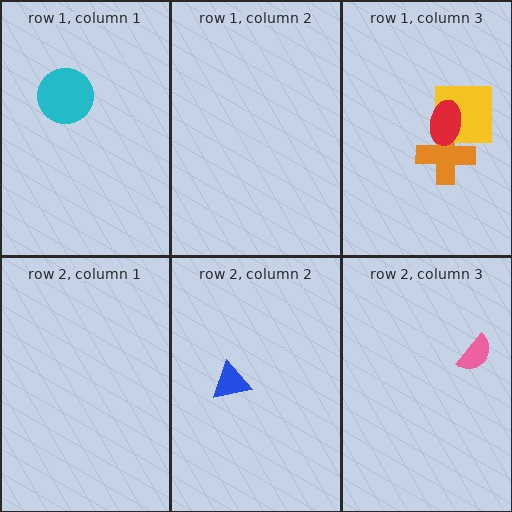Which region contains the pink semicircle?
The row 2, column 3 region.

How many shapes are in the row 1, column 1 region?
1.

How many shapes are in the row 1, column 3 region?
3.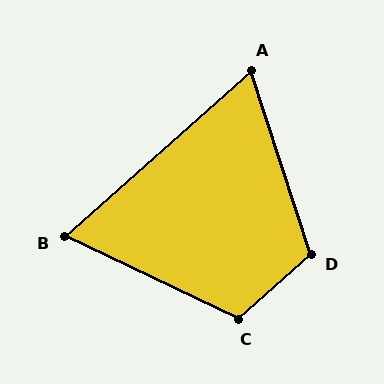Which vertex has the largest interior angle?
C, at approximately 113 degrees.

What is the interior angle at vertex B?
Approximately 67 degrees (acute).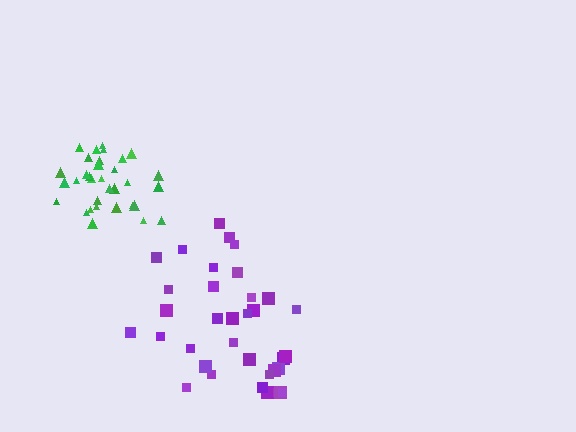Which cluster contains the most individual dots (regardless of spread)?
Purple (35).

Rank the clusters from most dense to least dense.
green, purple.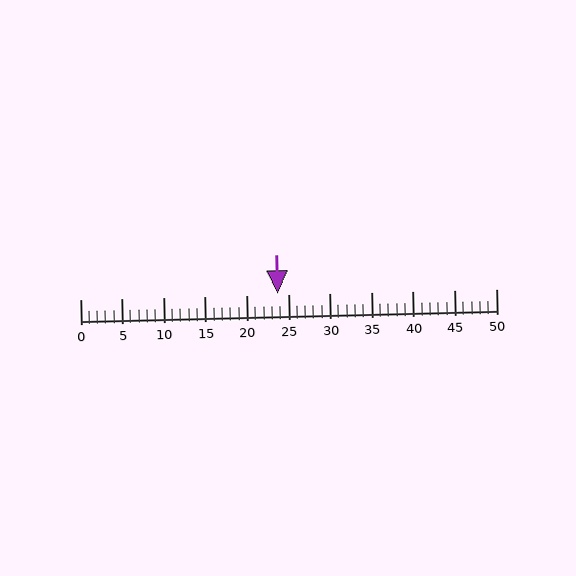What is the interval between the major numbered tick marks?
The major tick marks are spaced 5 units apart.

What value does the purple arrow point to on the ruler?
The purple arrow points to approximately 24.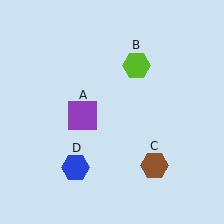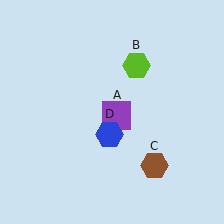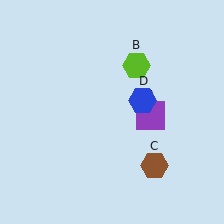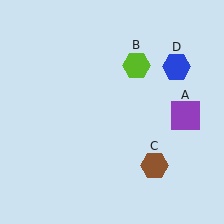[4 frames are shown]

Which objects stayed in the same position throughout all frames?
Lime hexagon (object B) and brown hexagon (object C) remained stationary.